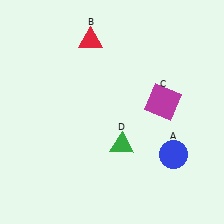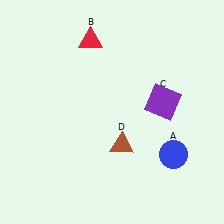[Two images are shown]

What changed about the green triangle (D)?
In Image 1, D is green. In Image 2, it changed to brown.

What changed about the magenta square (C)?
In Image 1, C is magenta. In Image 2, it changed to purple.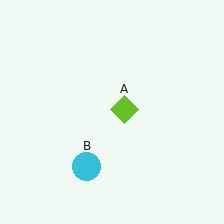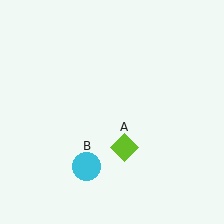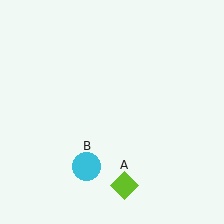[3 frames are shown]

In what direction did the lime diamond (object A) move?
The lime diamond (object A) moved down.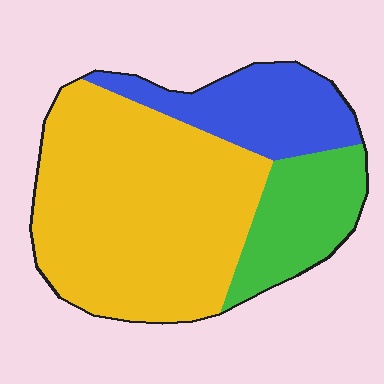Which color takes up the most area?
Yellow, at roughly 60%.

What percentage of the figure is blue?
Blue takes up between a sixth and a third of the figure.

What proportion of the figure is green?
Green covers roughly 20% of the figure.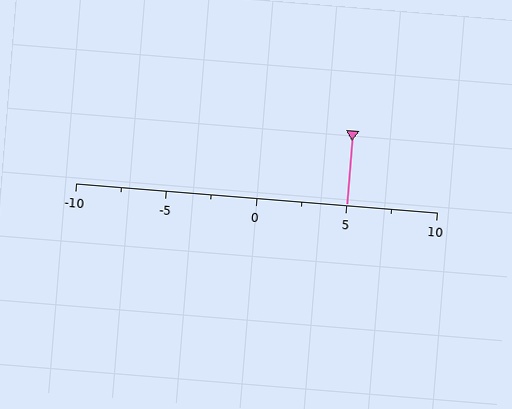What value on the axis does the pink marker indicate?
The marker indicates approximately 5.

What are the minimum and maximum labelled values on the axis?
The axis runs from -10 to 10.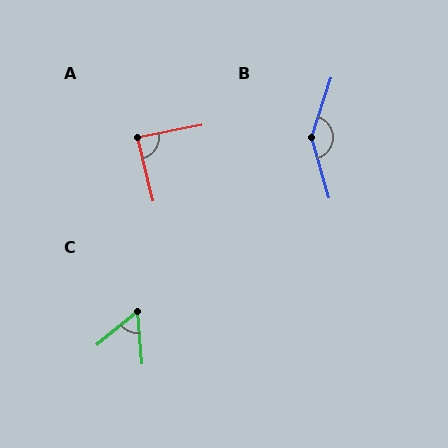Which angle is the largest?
B, at approximately 146 degrees.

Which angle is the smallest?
C, at approximately 55 degrees.